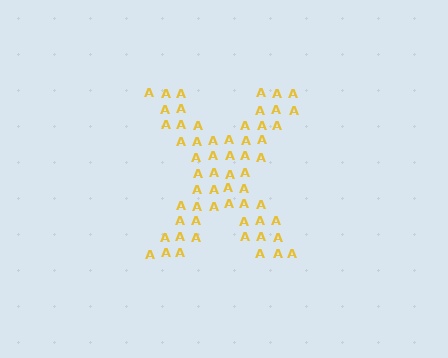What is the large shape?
The large shape is the letter X.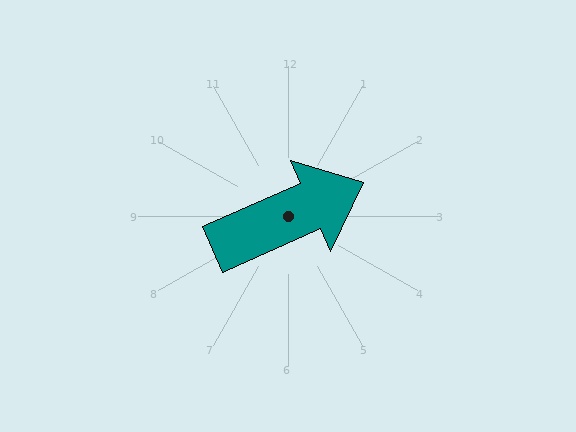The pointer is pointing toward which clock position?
Roughly 2 o'clock.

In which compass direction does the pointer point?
Northeast.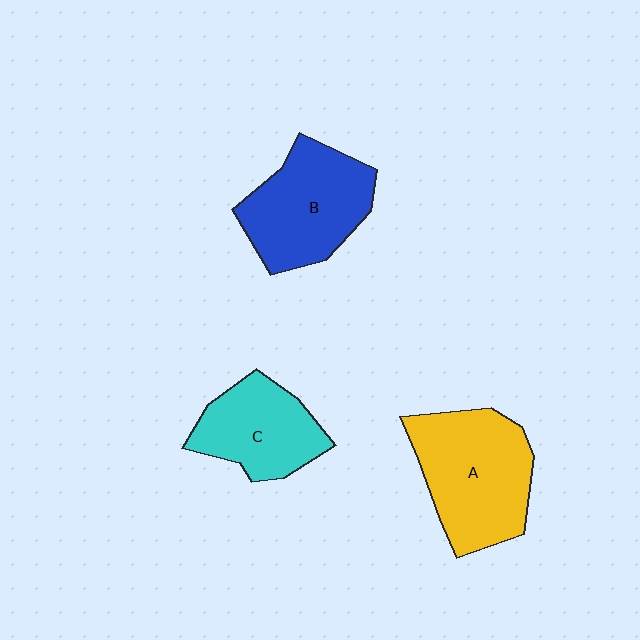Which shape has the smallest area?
Shape C (cyan).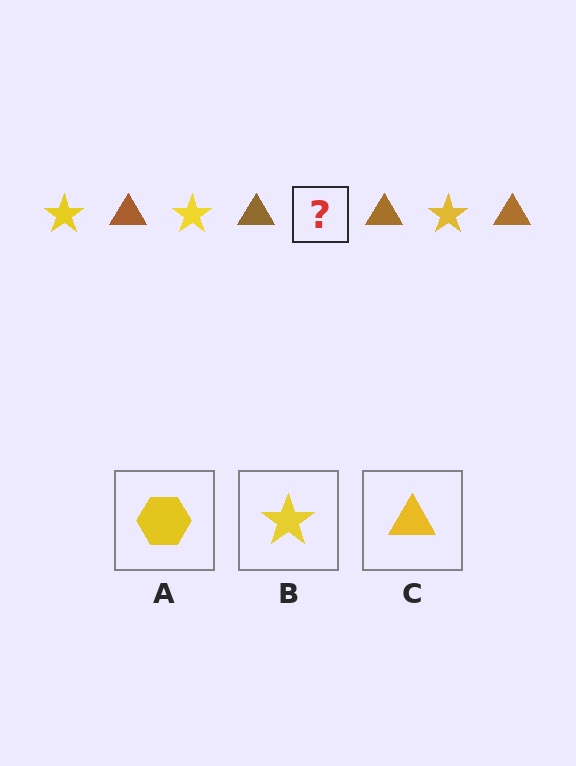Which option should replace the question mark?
Option B.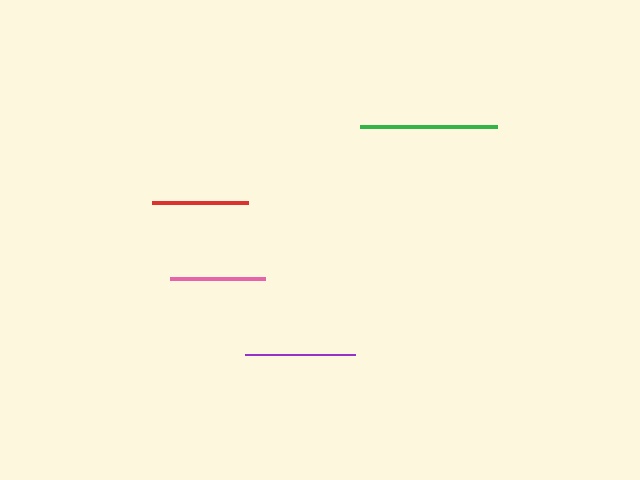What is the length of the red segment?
The red segment is approximately 97 pixels long.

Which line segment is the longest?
The green line is the longest at approximately 137 pixels.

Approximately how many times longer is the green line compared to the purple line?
The green line is approximately 1.2 times the length of the purple line.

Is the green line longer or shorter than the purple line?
The green line is longer than the purple line.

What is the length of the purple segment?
The purple segment is approximately 110 pixels long.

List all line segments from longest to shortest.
From longest to shortest: green, purple, red, pink.